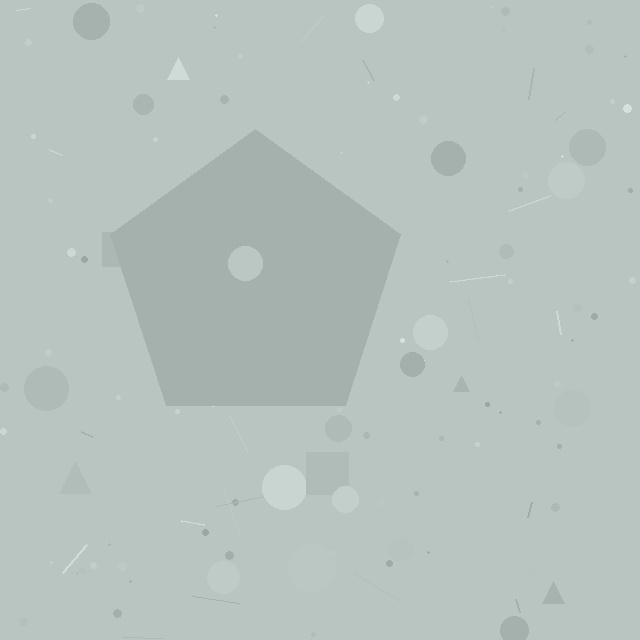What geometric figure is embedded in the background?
A pentagon is embedded in the background.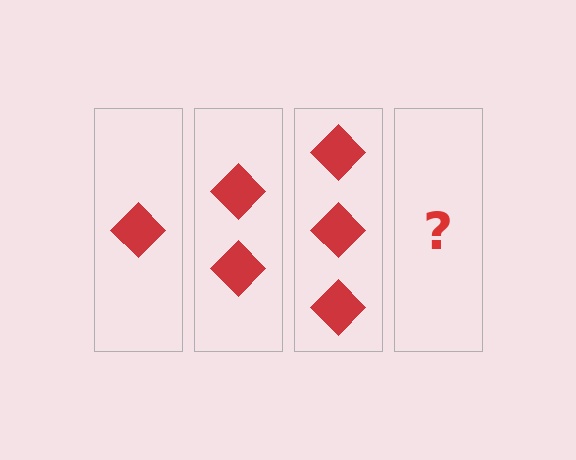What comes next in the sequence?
The next element should be 4 diamonds.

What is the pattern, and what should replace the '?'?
The pattern is that each step adds one more diamond. The '?' should be 4 diamonds.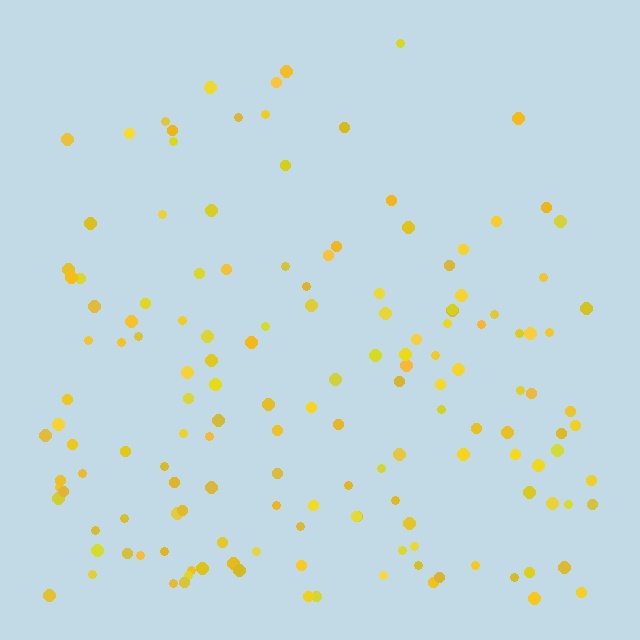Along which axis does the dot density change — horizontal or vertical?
Vertical.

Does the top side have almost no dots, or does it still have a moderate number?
Still a moderate number, just noticeably fewer than the bottom.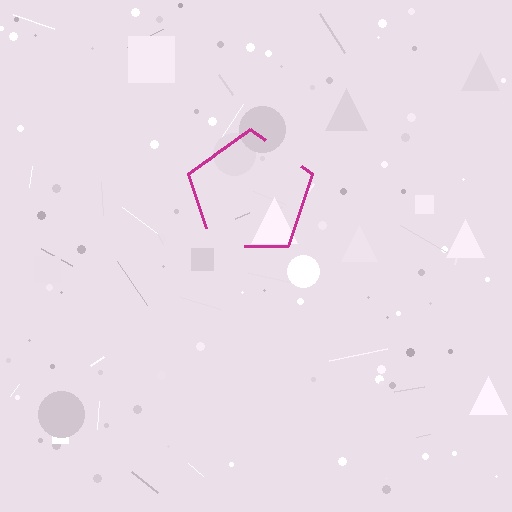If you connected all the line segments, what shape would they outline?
They would outline a pentagon.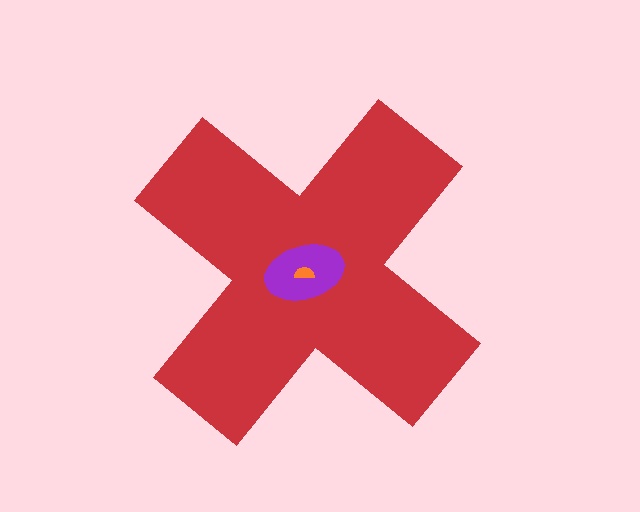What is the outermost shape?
The red cross.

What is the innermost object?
The orange semicircle.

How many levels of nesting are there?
3.